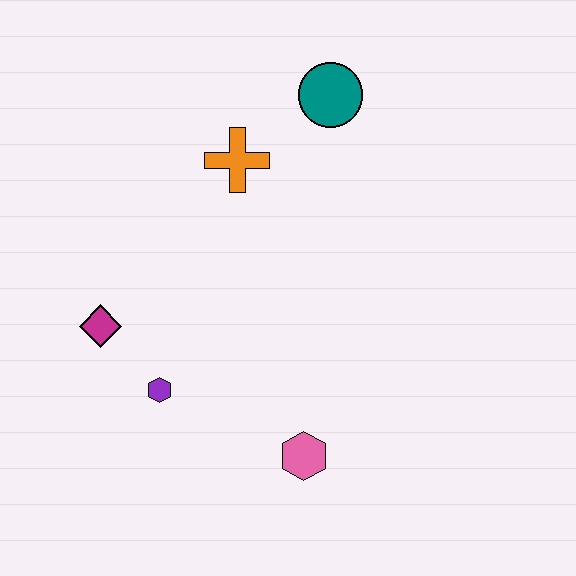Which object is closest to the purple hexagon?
The magenta diamond is closest to the purple hexagon.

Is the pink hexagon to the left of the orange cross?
No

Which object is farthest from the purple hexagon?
The teal circle is farthest from the purple hexagon.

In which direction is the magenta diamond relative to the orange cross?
The magenta diamond is below the orange cross.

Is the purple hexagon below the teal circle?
Yes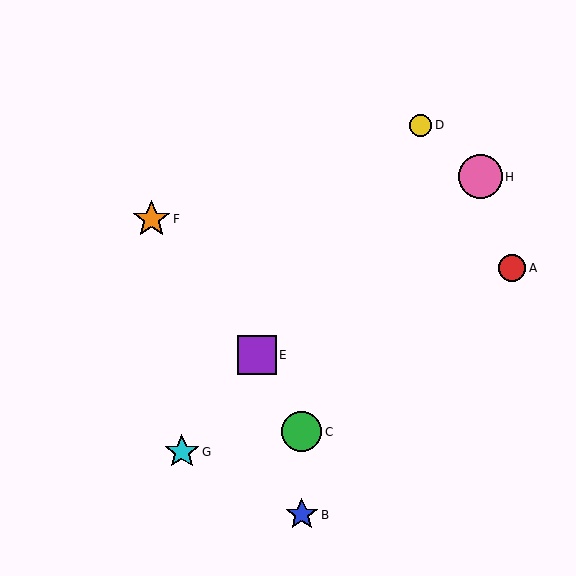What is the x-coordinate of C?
Object C is at x≈302.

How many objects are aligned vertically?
2 objects (B, C) are aligned vertically.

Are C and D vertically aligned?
No, C is at x≈302 and D is at x≈421.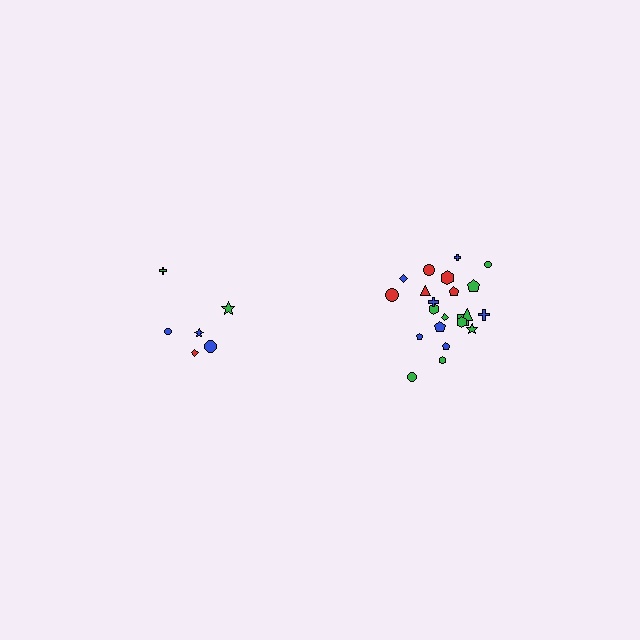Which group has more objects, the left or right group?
The right group.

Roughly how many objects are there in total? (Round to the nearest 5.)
Roughly 30 objects in total.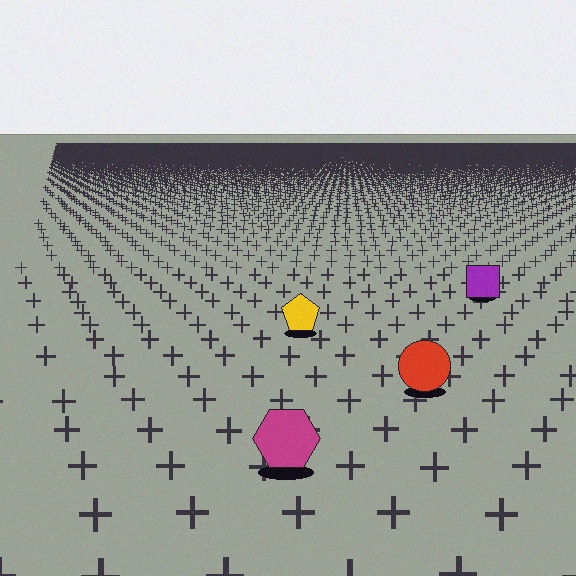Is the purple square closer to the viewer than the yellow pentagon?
No. The yellow pentagon is closer — you can tell from the texture gradient: the ground texture is coarser near it.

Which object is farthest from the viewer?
The purple square is farthest from the viewer. It appears smaller and the ground texture around it is denser.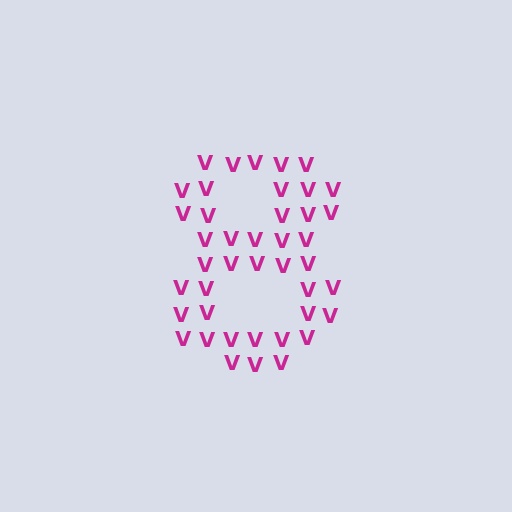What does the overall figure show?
The overall figure shows the digit 8.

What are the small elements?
The small elements are letter V's.